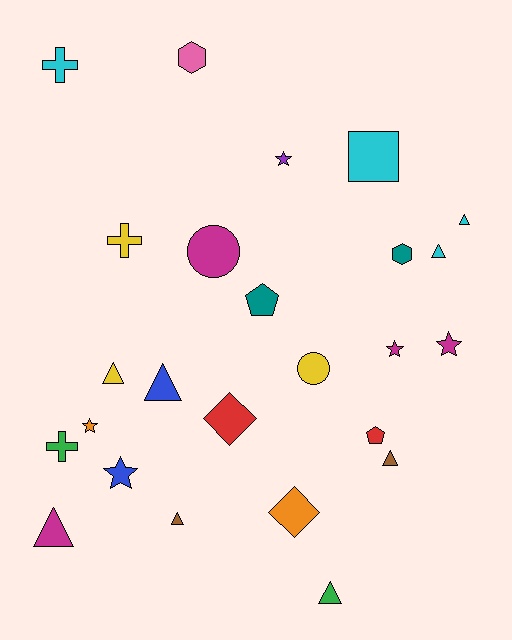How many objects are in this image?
There are 25 objects.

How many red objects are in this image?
There are 2 red objects.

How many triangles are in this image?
There are 8 triangles.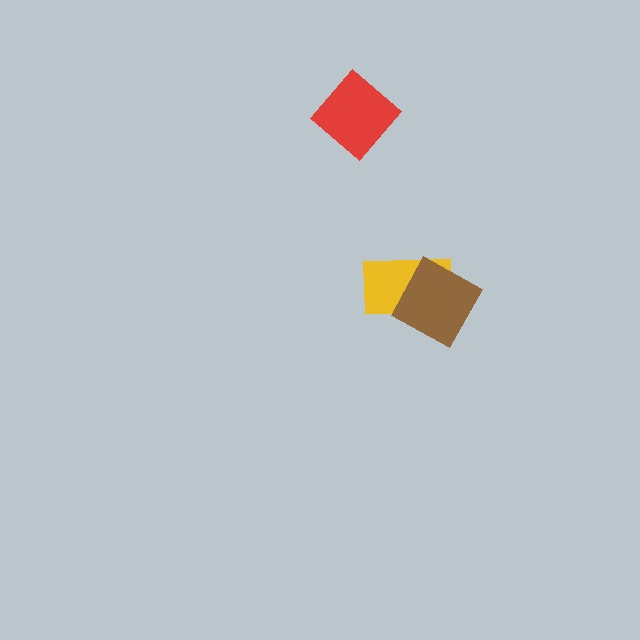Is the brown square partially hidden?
No, no other shape covers it.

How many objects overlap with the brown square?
1 object overlaps with the brown square.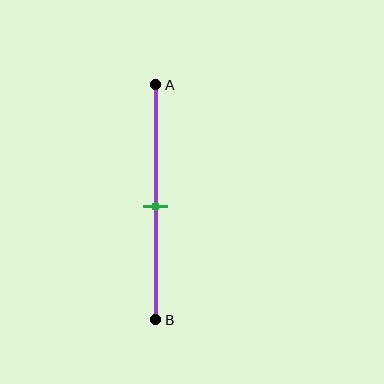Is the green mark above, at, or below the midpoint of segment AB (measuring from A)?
The green mark is approximately at the midpoint of segment AB.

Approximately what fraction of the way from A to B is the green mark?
The green mark is approximately 50% of the way from A to B.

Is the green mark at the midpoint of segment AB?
Yes, the mark is approximately at the midpoint.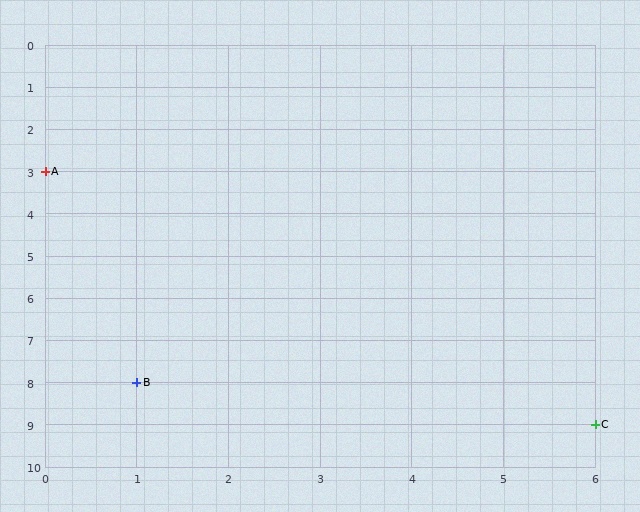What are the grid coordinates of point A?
Point A is at grid coordinates (0, 3).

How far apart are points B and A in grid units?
Points B and A are 1 column and 5 rows apart (about 5.1 grid units diagonally).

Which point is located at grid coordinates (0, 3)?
Point A is at (0, 3).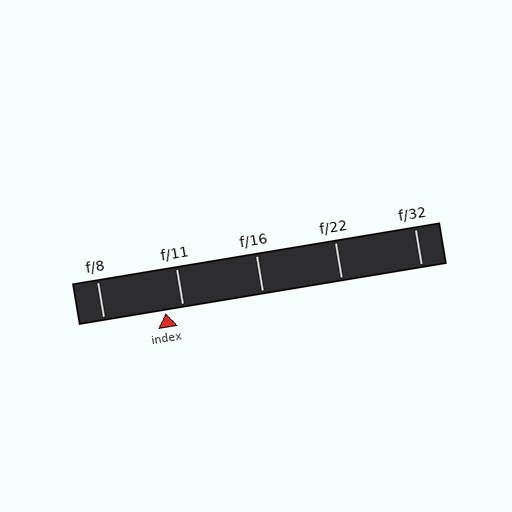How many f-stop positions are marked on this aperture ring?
There are 5 f-stop positions marked.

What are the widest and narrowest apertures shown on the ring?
The widest aperture shown is f/8 and the narrowest is f/32.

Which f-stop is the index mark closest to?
The index mark is closest to f/11.